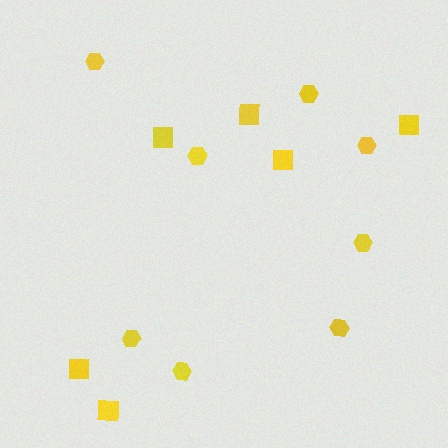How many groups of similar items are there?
There are 2 groups: one group of hexagons (8) and one group of squares (6).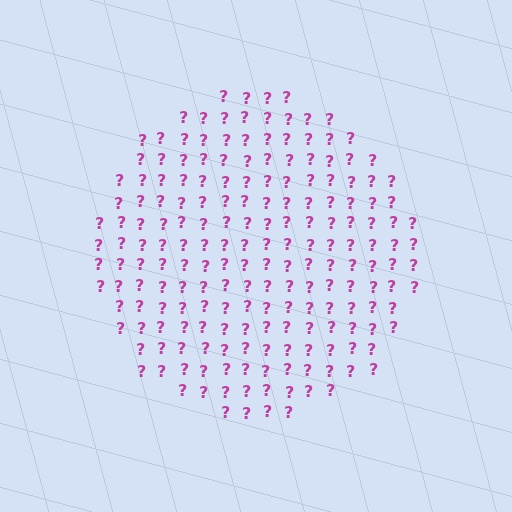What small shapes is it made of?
It is made of small question marks.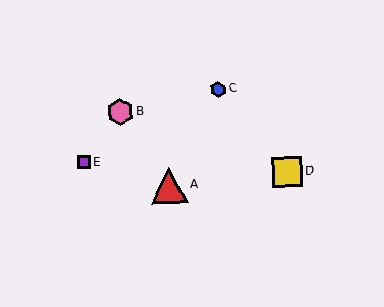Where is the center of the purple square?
The center of the purple square is at (84, 162).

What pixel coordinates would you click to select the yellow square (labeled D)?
Click at (287, 172) to select the yellow square D.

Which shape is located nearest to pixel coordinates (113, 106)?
The pink hexagon (labeled B) at (120, 112) is nearest to that location.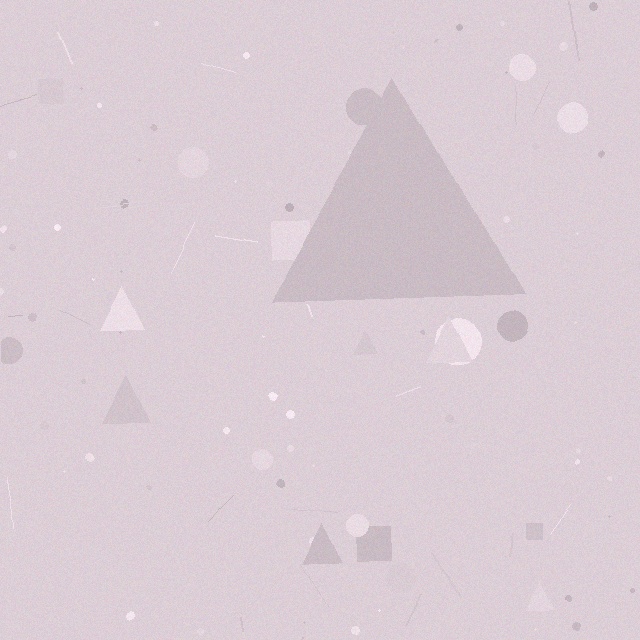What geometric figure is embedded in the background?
A triangle is embedded in the background.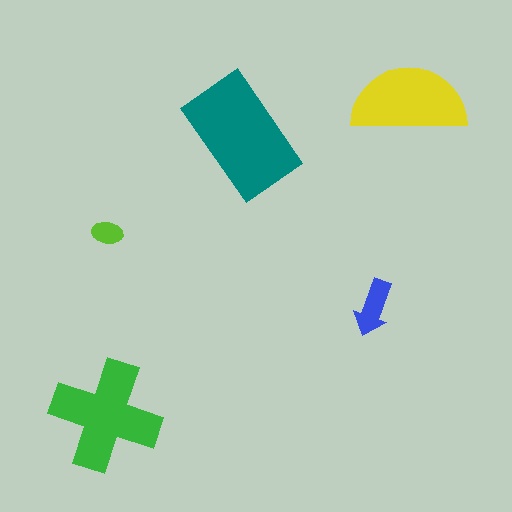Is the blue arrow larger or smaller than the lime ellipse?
Larger.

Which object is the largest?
The teal rectangle.